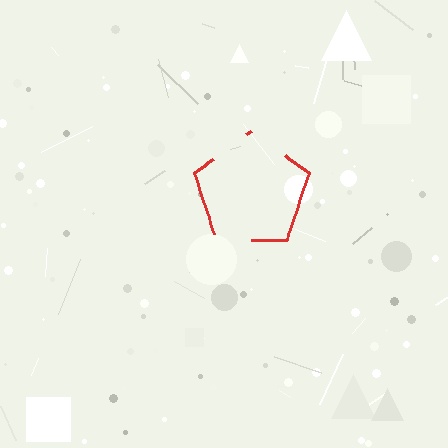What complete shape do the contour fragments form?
The contour fragments form a pentagon.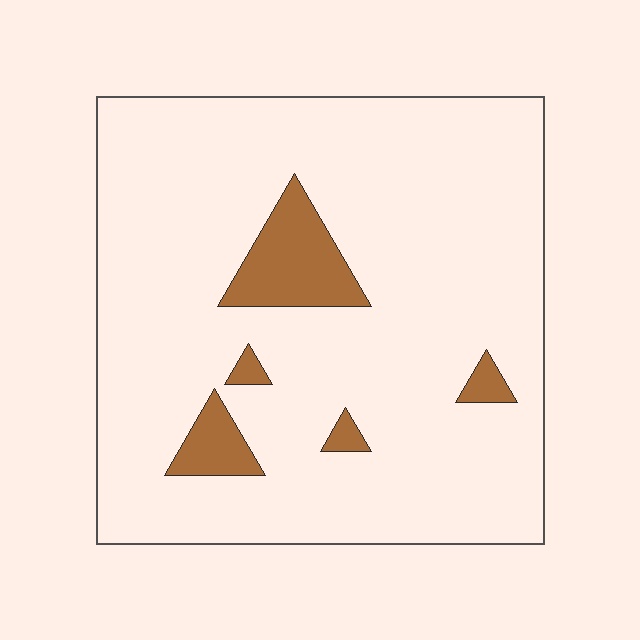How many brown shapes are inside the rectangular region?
5.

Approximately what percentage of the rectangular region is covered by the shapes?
Approximately 10%.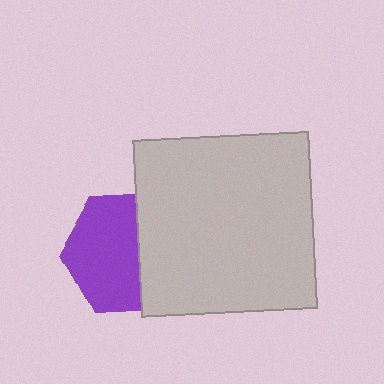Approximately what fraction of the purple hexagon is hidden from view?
Roughly 38% of the purple hexagon is hidden behind the light gray square.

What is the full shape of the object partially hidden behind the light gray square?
The partially hidden object is a purple hexagon.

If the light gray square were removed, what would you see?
You would see the complete purple hexagon.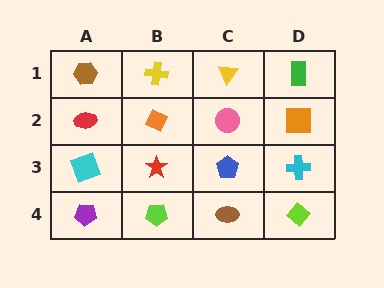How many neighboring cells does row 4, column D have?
2.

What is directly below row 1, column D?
An orange square.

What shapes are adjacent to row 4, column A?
A cyan square (row 3, column A), a lime pentagon (row 4, column B).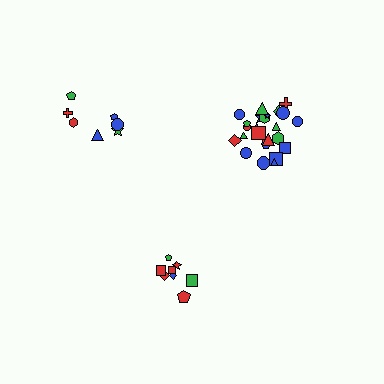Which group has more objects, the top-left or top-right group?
The top-right group.